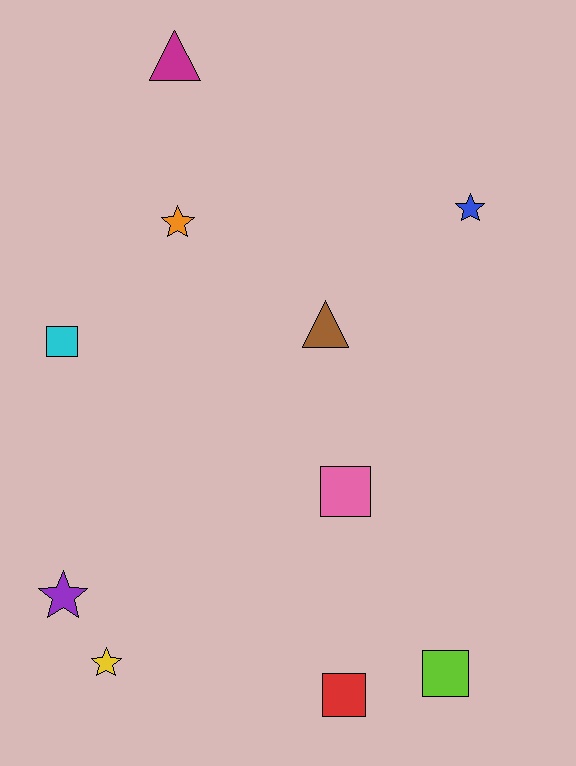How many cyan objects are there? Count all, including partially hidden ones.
There is 1 cyan object.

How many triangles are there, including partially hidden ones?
There are 2 triangles.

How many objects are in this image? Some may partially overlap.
There are 10 objects.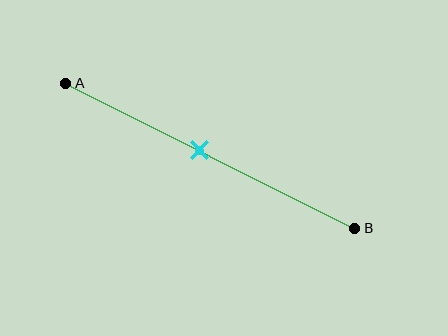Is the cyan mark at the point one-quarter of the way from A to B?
No, the mark is at about 45% from A, not at the 25% one-quarter point.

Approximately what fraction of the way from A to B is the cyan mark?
The cyan mark is approximately 45% of the way from A to B.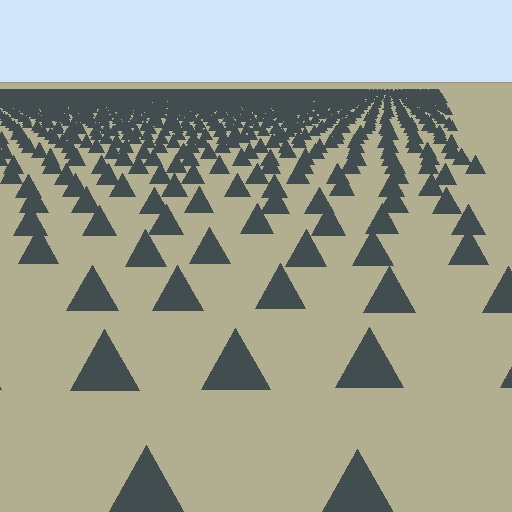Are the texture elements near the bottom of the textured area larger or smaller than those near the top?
Larger. Near the bottom, elements are closer to the viewer and appear at a bigger on-screen size.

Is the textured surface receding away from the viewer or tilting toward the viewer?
The surface is receding away from the viewer. Texture elements get smaller and denser toward the top.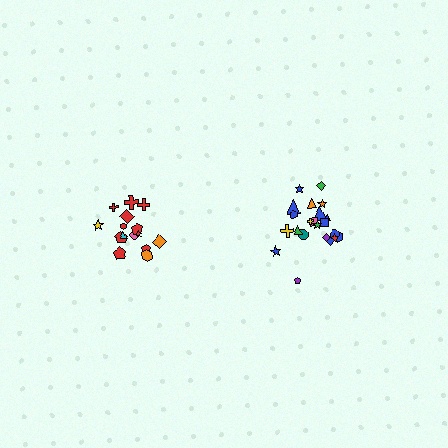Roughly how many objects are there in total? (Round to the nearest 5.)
Roughly 35 objects in total.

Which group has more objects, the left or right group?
The right group.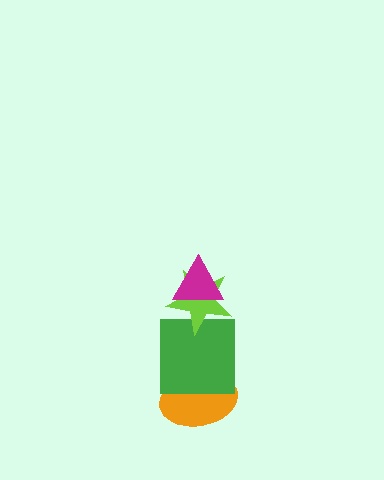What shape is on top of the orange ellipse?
The green square is on top of the orange ellipse.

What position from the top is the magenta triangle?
The magenta triangle is 1st from the top.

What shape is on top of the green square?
The lime star is on top of the green square.